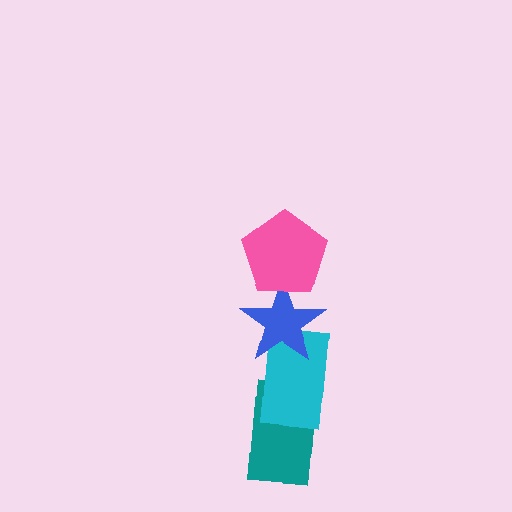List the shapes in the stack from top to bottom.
From top to bottom: the pink pentagon, the blue star, the cyan rectangle, the teal rectangle.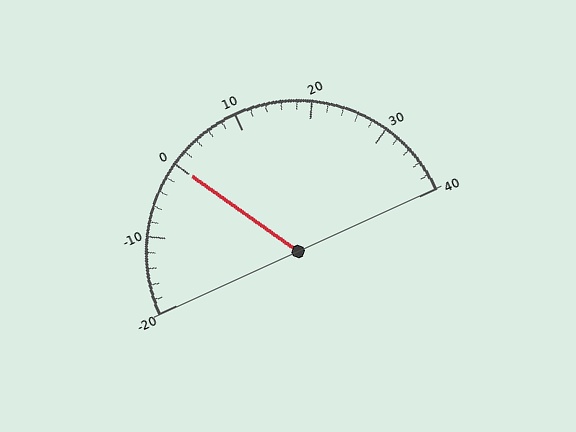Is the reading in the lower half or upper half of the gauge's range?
The reading is in the lower half of the range (-20 to 40).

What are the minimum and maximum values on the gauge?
The gauge ranges from -20 to 40.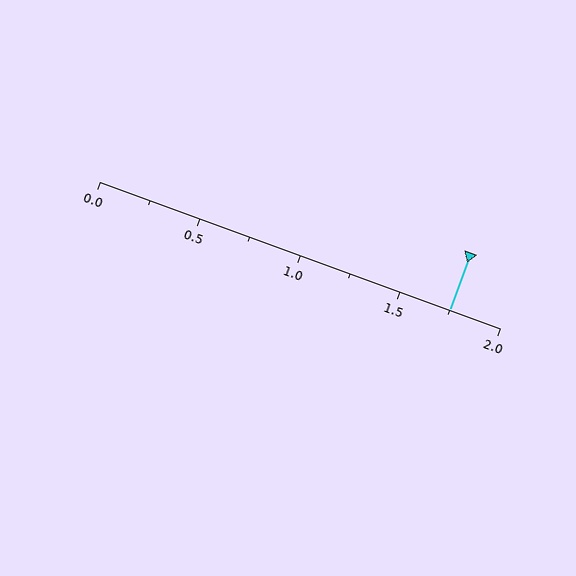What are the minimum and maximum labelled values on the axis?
The axis runs from 0.0 to 2.0.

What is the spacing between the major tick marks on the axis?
The major ticks are spaced 0.5 apart.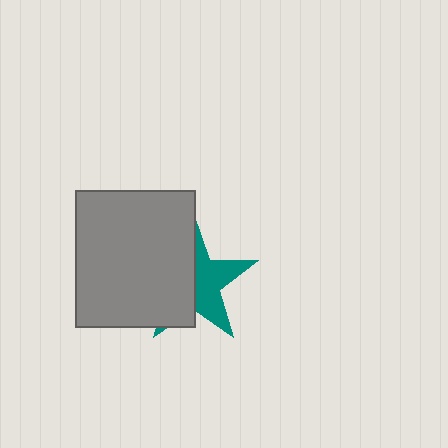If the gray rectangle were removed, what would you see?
You would see the complete teal star.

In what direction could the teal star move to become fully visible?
The teal star could move right. That would shift it out from behind the gray rectangle entirely.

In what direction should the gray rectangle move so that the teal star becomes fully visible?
The gray rectangle should move left. That is the shortest direction to clear the overlap and leave the teal star fully visible.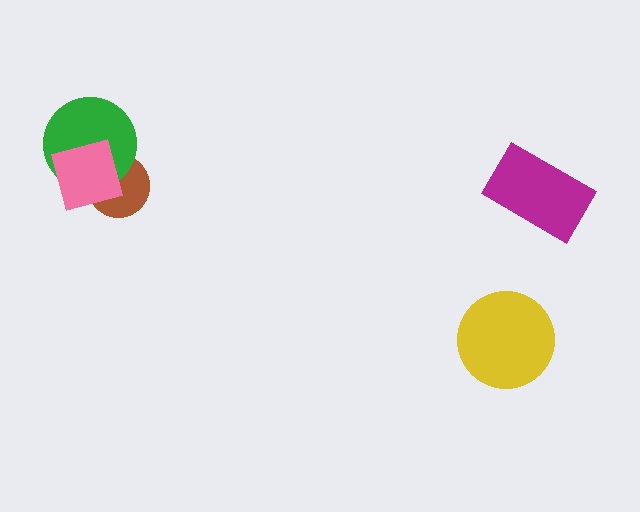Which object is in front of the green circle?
The pink diamond is in front of the green circle.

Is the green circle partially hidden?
Yes, it is partially covered by another shape.